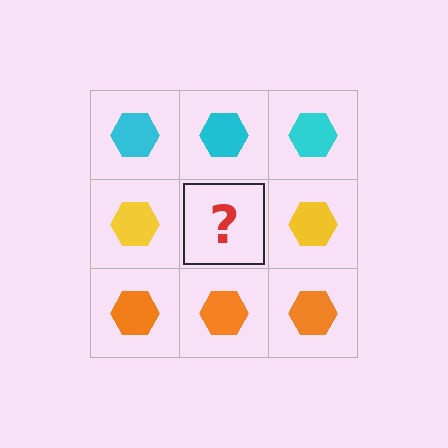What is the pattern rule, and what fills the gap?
The rule is that each row has a consistent color. The gap should be filled with a yellow hexagon.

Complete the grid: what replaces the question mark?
The question mark should be replaced with a yellow hexagon.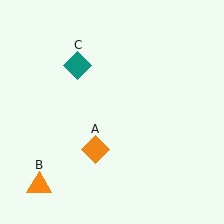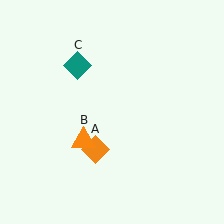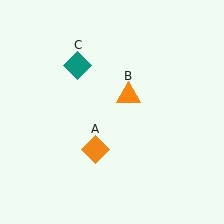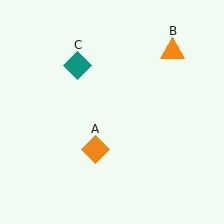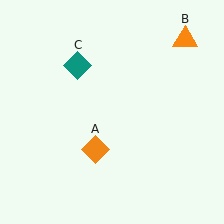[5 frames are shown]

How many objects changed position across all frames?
1 object changed position: orange triangle (object B).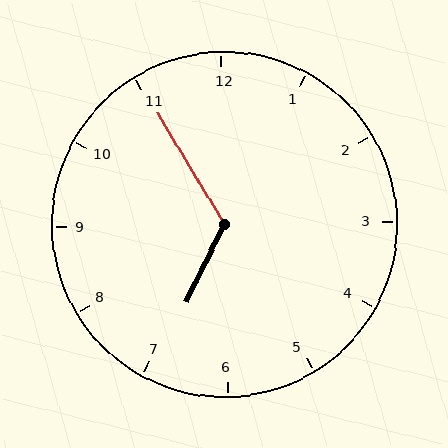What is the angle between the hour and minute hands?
Approximately 122 degrees.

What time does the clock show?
6:55.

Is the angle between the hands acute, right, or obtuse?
It is obtuse.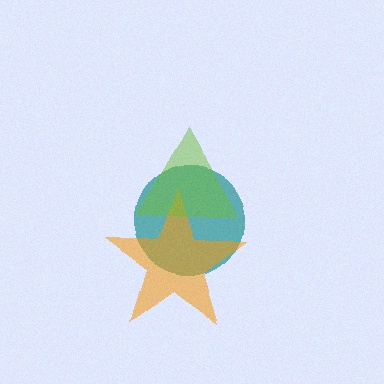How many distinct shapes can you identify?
There are 3 distinct shapes: a teal circle, an orange star, a lime triangle.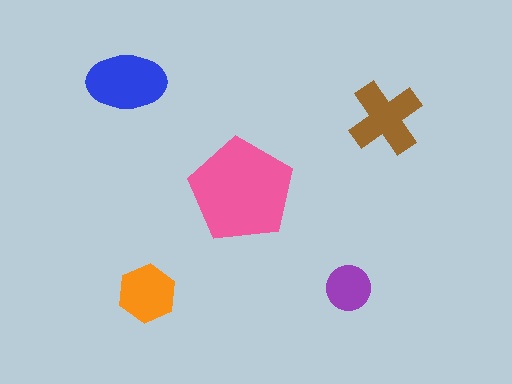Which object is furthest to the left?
The blue ellipse is leftmost.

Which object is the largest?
The pink pentagon.